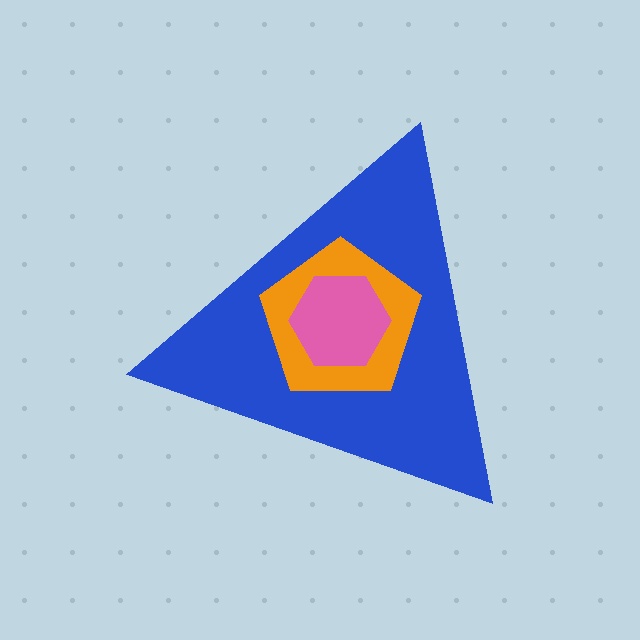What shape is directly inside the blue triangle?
The orange pentagon.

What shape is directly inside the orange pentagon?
The pink hexagon.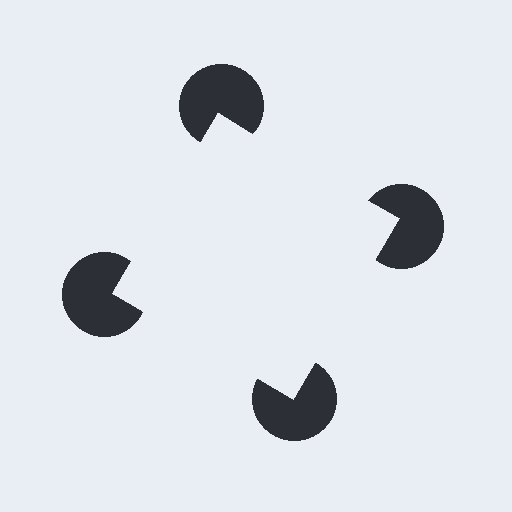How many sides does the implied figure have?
4 sides.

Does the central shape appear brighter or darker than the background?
It typically appears slightly brighter than the background, even though no actual brightness change is drawn.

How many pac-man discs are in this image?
There are 4 — one at each vertex of the illusory square.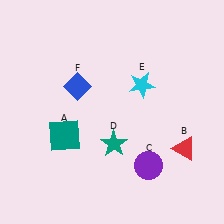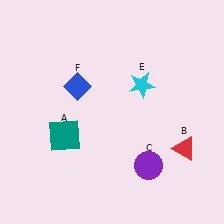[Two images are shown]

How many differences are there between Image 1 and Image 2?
There is 1 difference between the two images.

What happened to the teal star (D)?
The teal star (D) was removed in Image 2. It was in the bottom-right area of Image 1.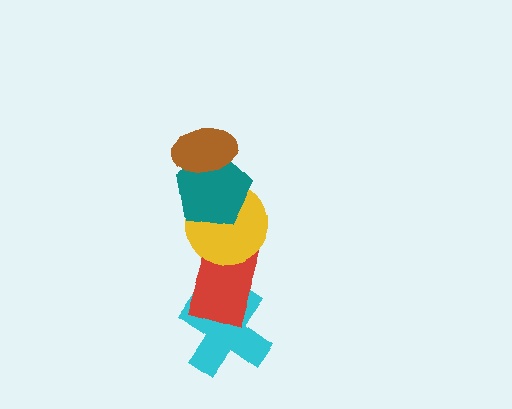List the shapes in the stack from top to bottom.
From top to bottom: the brown ellipse, the teal pentagon, the yellow circle, the red rectangle, the cyan cross.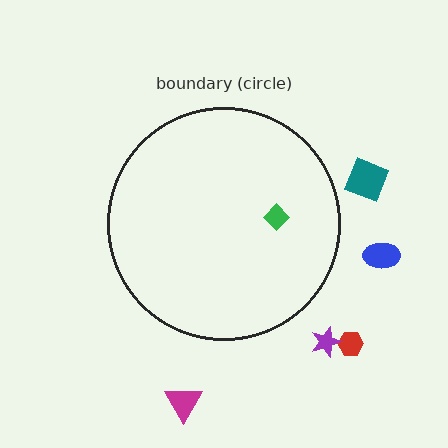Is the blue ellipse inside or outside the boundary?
Outside.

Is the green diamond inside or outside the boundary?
Inside.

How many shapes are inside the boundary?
1 inside, 5 outside.